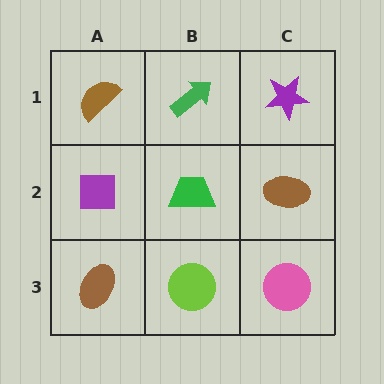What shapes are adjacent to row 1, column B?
A green trapezoid (row 2, column B), a brown semicircle (row 1, column A), a purple star (row 1, column C).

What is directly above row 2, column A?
A brown semicircle.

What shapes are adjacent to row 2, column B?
A green arrow (row 1, column B), a lime circle (row 3, column B), a purple square (row 2, column A), a brown ellipse (row 2, column C).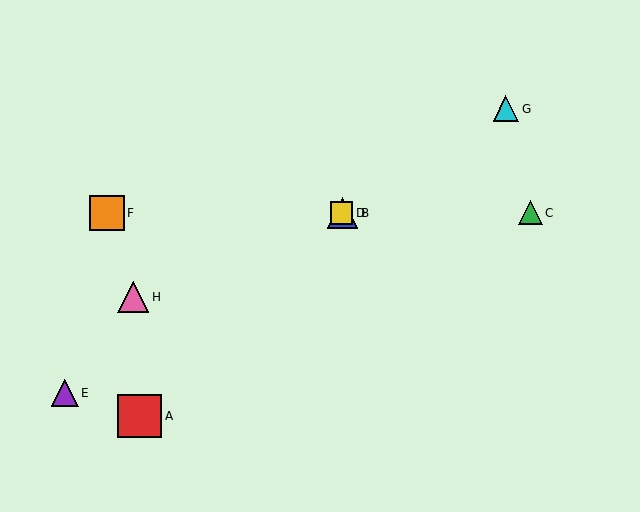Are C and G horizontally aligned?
No, C is at y≈213 and G is at y≈109.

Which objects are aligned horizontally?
Objects B, C, D, F are aligned horizontally.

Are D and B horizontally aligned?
Yes, both are at y≈213.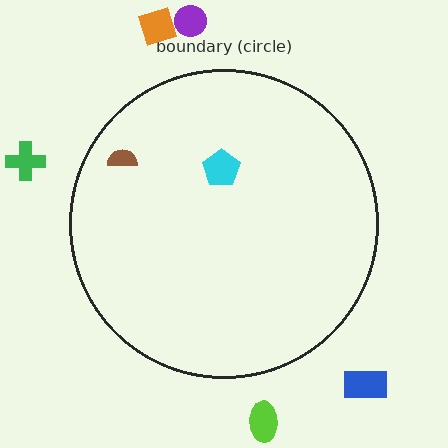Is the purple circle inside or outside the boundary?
Outside.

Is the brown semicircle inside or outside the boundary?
Inside.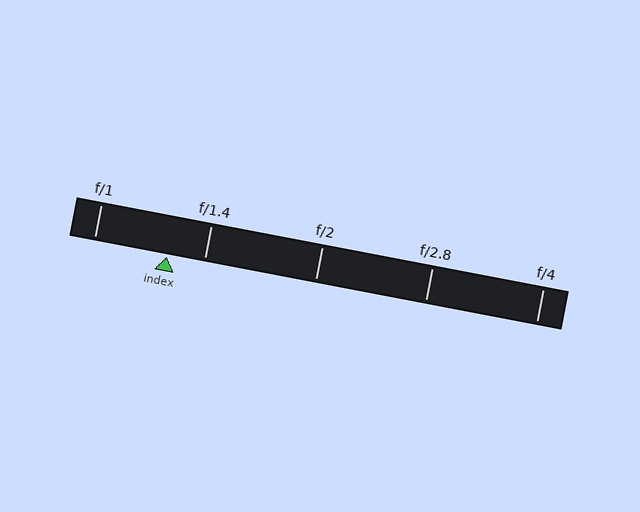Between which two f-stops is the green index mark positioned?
The index mark is between f/1 and f/1.4.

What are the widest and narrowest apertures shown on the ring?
The widest aperture shown is f/1 and the narrowest is f/4.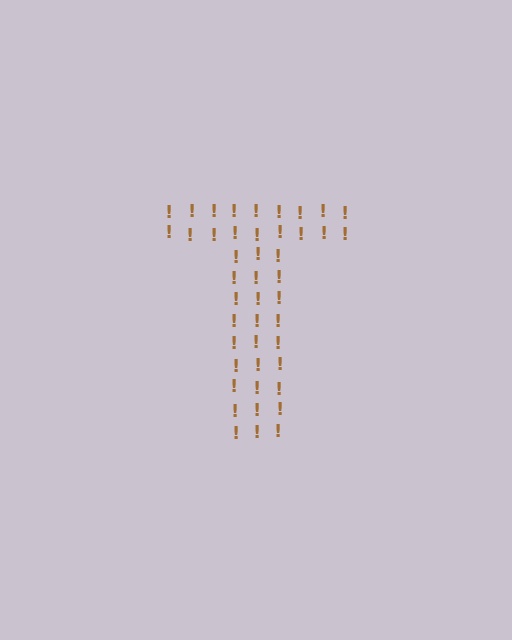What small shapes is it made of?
It is made of small exclamation marks.